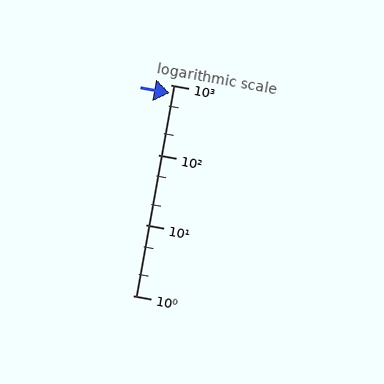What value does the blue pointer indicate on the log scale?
The pointer indicates approximately 770.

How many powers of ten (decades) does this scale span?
The scale spans 3 decades, from 1 to 1000.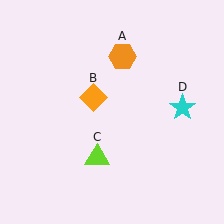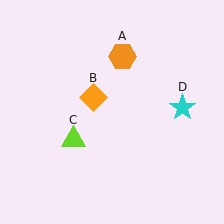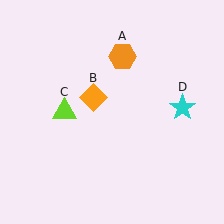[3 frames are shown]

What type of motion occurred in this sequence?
The lime triangle (object C) rotated clockwise around the center of the scene.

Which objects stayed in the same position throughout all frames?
Orange hexagon (object A) and orange diamond (object B) and cyan star (object D) remained stationary.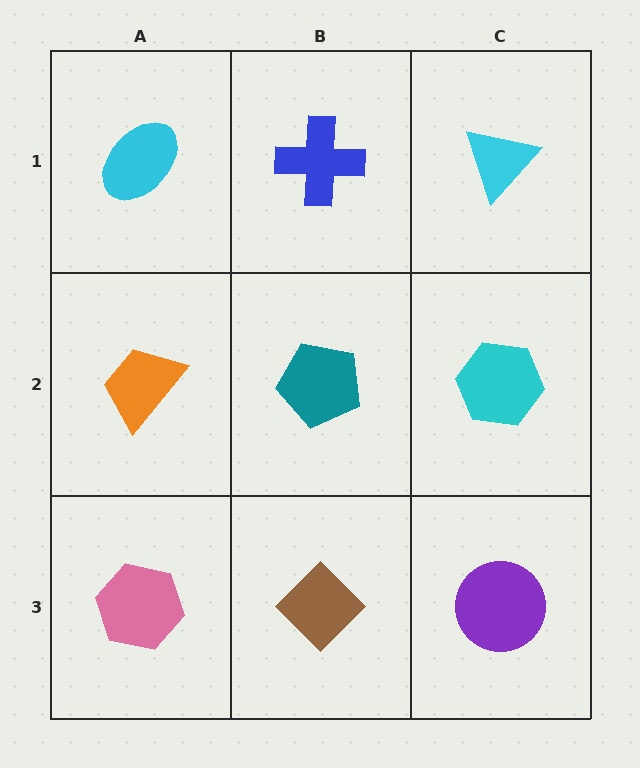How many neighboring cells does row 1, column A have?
2.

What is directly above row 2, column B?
A blue cross.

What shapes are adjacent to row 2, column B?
A blue cross (row 1, column B), a brown diamond (row 3, column B), an orange trapezoid (row 2, column A), a cyan hexagon (row 2, column C).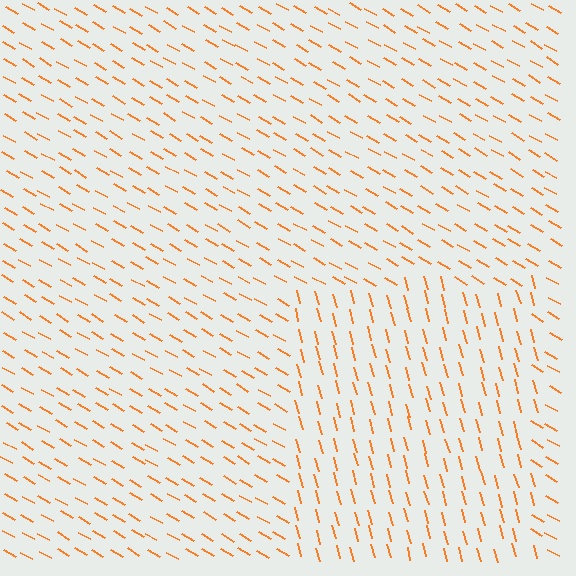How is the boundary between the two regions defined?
The boundary is defined purely by a change in line orientation (approximately 45 degrees difference). All lines are the same color and thickness.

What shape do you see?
I see a rectangle.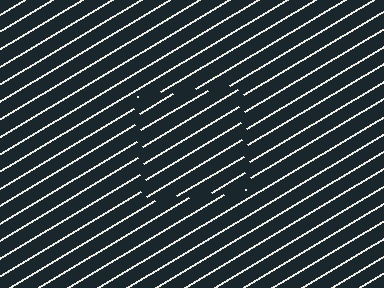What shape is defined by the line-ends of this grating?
An illusory square. The interior of the shape contains the same grating, shifted by half a period — the contour is defined by the phase discontinuity where line-ends from the inner and outer gratings abut.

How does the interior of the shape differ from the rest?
The interior of the shape contains the same grating, shifted by half a period — the contour is defined by the phase discontinuity where line-ends from the inner and outer gratings abut.